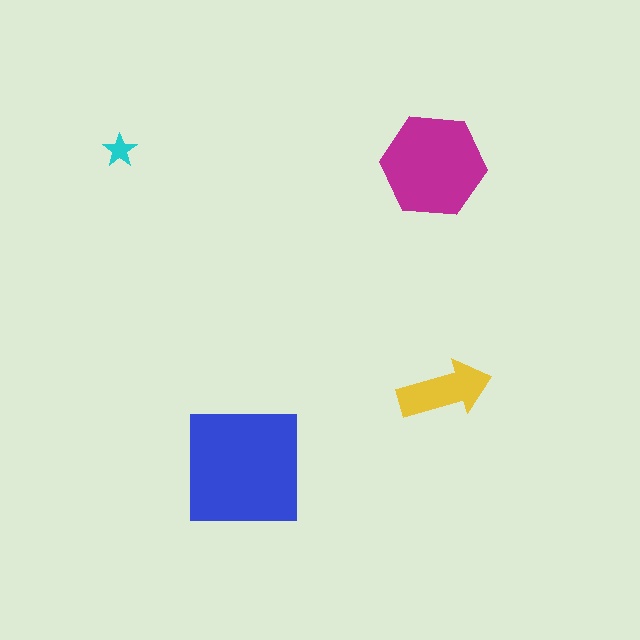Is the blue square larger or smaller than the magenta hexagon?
Larger.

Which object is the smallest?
The cyan star.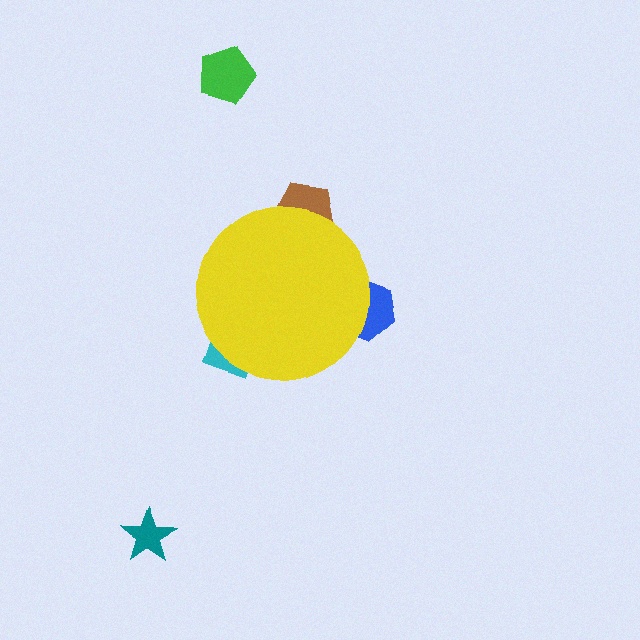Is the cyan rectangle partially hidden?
Yes, the cyan rectangle is partially hidden behind the yellow circle.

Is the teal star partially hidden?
No, the teal star is fully visible.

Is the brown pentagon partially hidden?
Yes, the brown pentagon is partially hidden behind the yellow circle.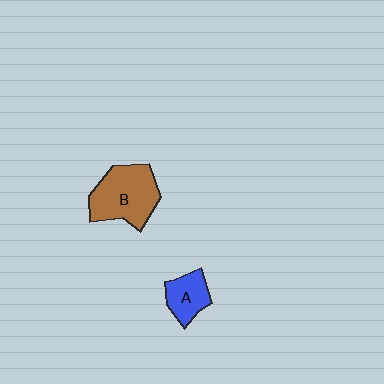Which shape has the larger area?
Shape B (brown).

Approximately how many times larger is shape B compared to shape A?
Approximately 1.9 times.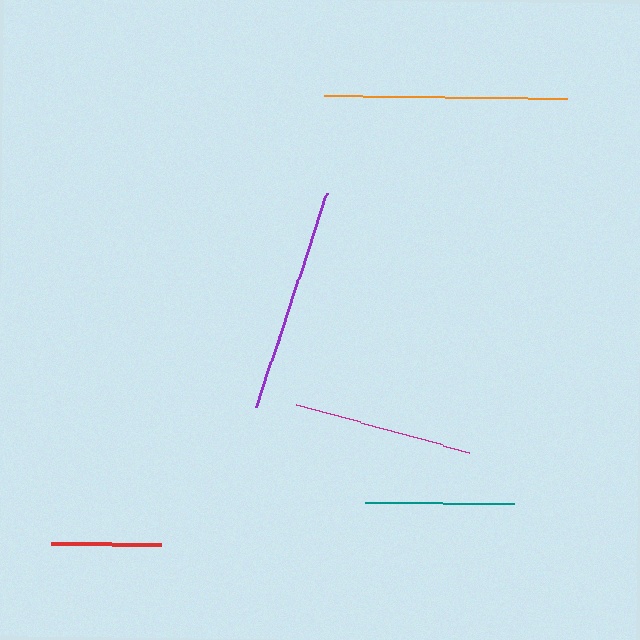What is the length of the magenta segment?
The magenta segment is approximately 180 pixels long.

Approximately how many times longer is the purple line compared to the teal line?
The purple line is approximately 1.5 times the length of the teal line.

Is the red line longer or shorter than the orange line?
The orange line is longer than the red line.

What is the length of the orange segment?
The orange segment is approximately 244 pixels long.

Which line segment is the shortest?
The red line is the shortest at approximately 111 pixels.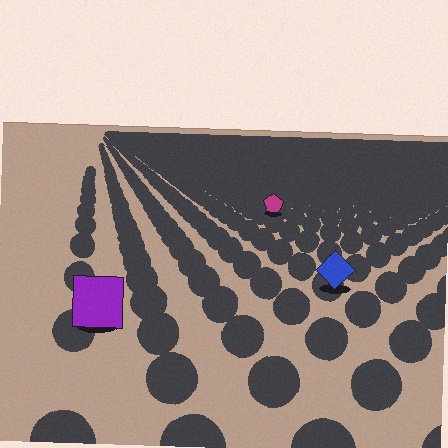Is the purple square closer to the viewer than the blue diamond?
Yes. The purple square is closer — you can tell from the texture gradient: the ground texture is coarser near it.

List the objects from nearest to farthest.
From nearest to farthest: the purple square, the blue diamond, the magenta pentagon.